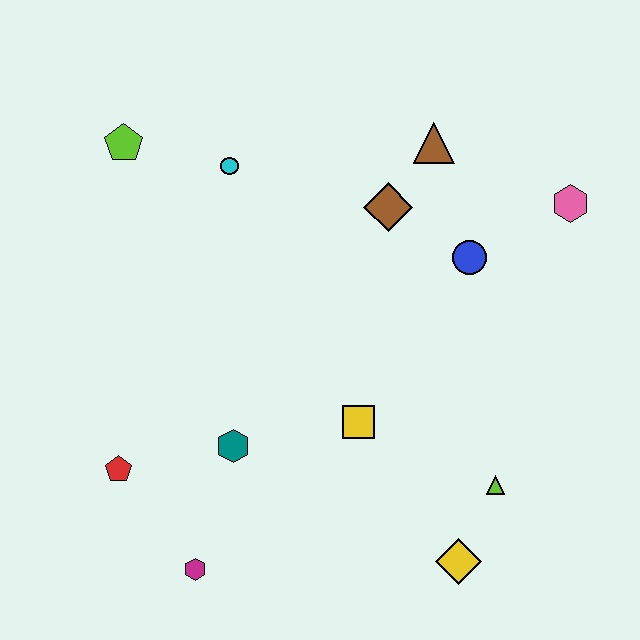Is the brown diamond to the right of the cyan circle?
Yes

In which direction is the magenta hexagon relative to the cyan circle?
The magenta hexagon is below the cyan circle.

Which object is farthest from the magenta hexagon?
The pink hexagon is farthest from the magenta hexagon.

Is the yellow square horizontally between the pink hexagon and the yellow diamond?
No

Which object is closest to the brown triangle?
The brown diamond is closest to the brown triangle.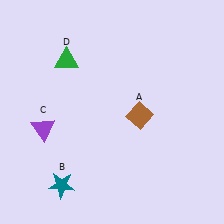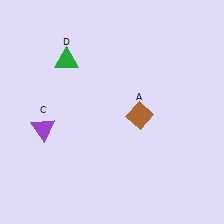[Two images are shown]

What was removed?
The teal star (B) was removed in Image 2.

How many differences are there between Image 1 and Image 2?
There is 1 difference between the two images.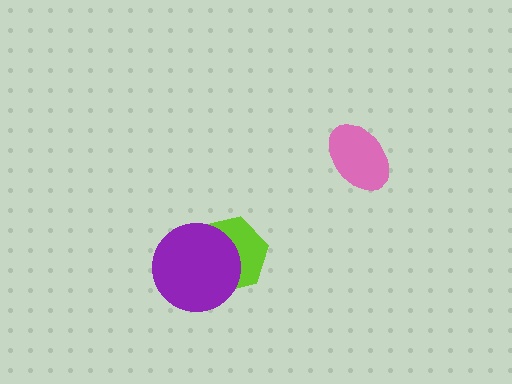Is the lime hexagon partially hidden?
Yes, it is partially covered by another shape.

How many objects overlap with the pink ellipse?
0 objects overlap with the pink ellipse.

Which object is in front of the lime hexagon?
The purple circle is in front of the lime hexagon.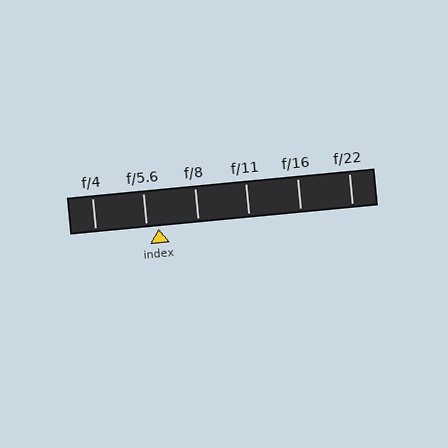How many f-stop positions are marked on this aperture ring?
There are 6 f-stop positions marked.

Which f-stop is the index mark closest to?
The index mark is closest to f/5.6.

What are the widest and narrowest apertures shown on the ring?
The widest aperture shown is f/4 and the narrowest is f/22.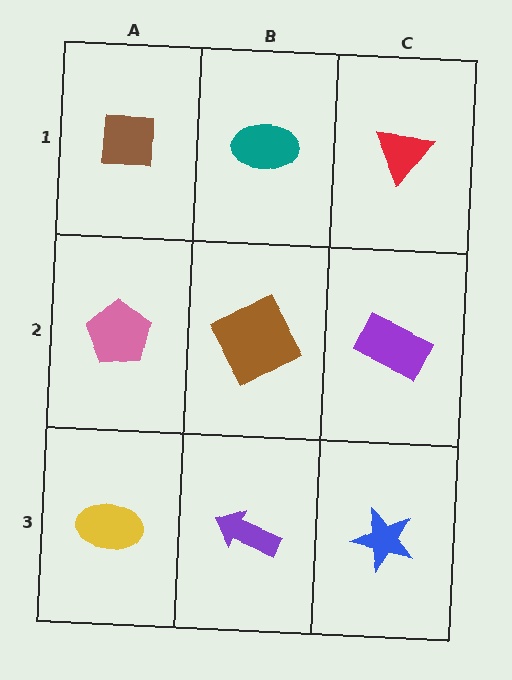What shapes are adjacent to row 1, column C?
A purple rectangle (row 2, column C), a teal ellipse (row 1, column B).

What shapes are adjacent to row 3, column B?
A brown square (row 2, column B), a yellow ellipse (row 3, column A), a blue star (row 3, column C).